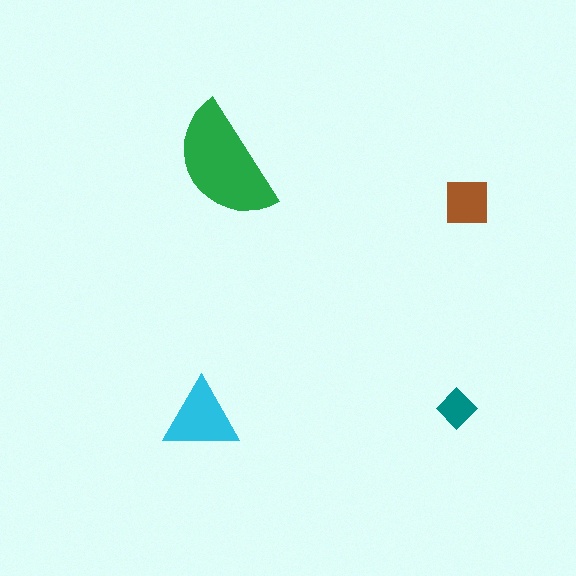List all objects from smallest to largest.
The teal diamond, the brown square, the cyan triangle, the green semicircle.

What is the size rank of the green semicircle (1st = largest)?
1st.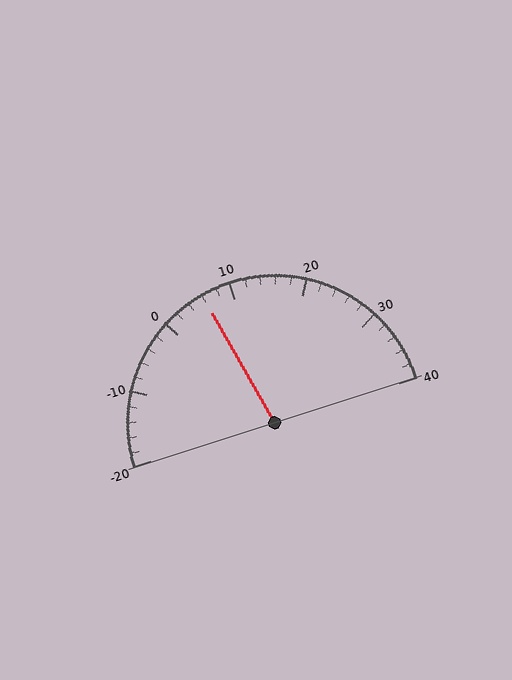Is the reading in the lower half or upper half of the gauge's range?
The reading is in the lower half of the range (-20 to 40).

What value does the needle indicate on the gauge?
The needle indicates approximately 6.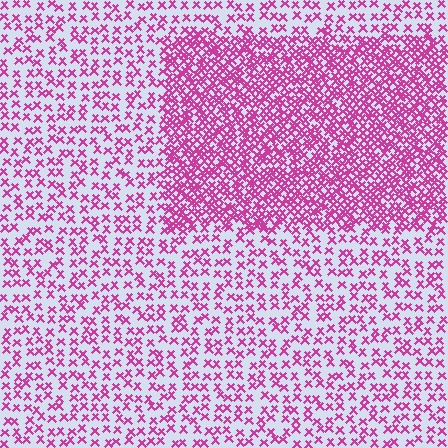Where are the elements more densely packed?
The elements are more densely packed inside the rectangle boundary.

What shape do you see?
I see a rectangle.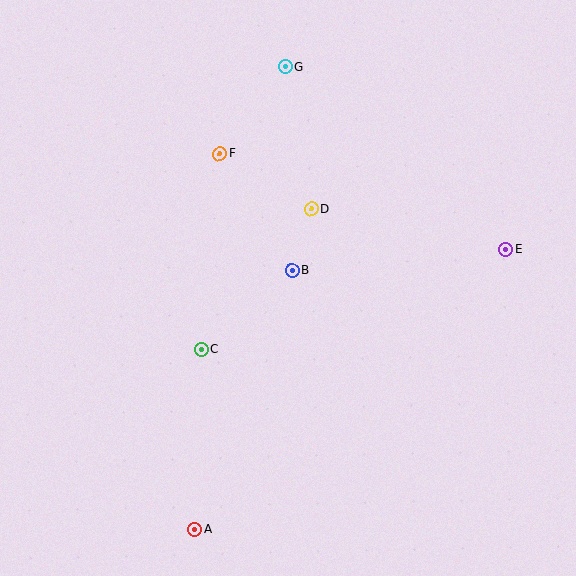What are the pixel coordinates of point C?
Point C is at (201, 349).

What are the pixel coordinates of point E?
Point E is at (506, 250).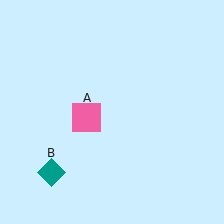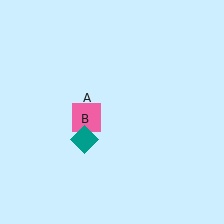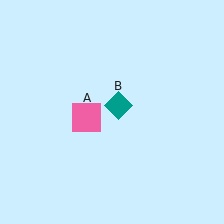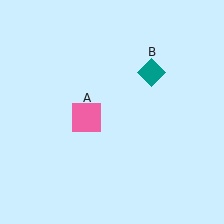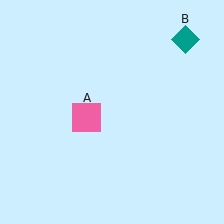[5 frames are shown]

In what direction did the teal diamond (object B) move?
The teal diamond (object B) moved up and to the right.